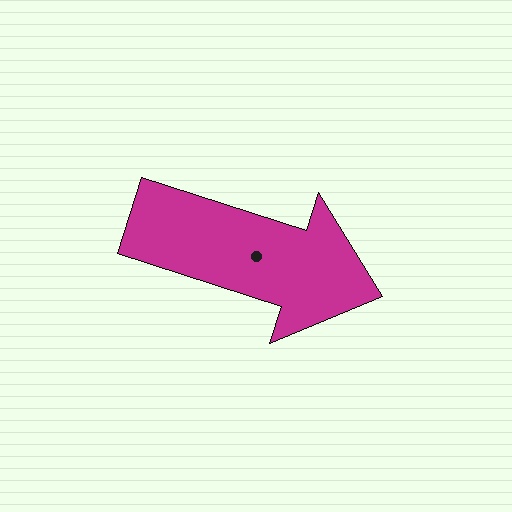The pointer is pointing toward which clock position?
Roughly 4 o'clock.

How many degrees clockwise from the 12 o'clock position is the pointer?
Approximately 108 degrees.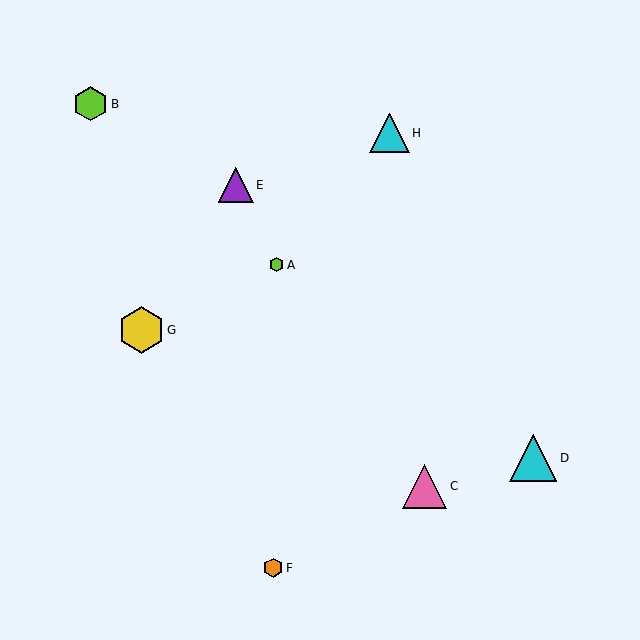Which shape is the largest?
The cyan triangle (labeled D) is the largest.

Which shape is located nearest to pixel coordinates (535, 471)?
The cyan triangle (labeled D) at (533, 458) is nearest to that location.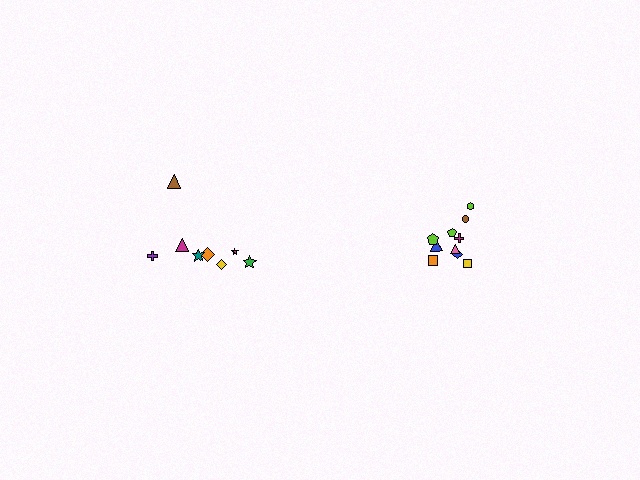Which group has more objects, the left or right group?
The right group.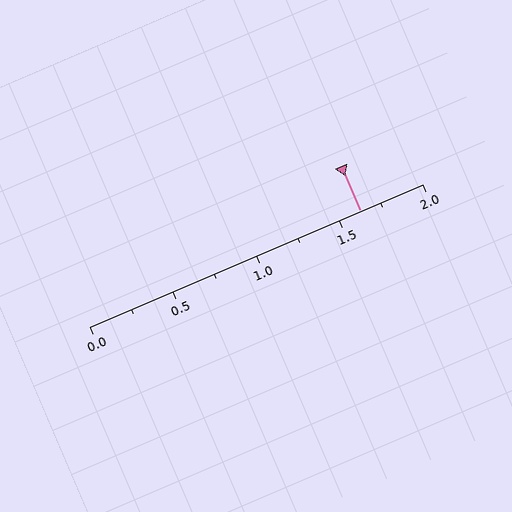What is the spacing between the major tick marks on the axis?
The major ticks are spaced 0.5 apart.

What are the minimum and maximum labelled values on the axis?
The axis runs from 0.0 to 2.0.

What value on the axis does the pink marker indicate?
The marker indicates approximately 1.62.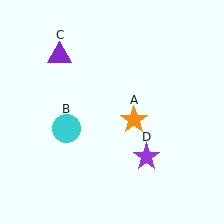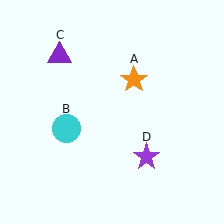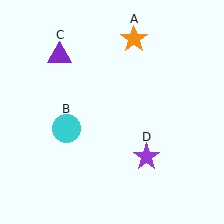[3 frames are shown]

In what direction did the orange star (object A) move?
The orange star (object A) moved up.